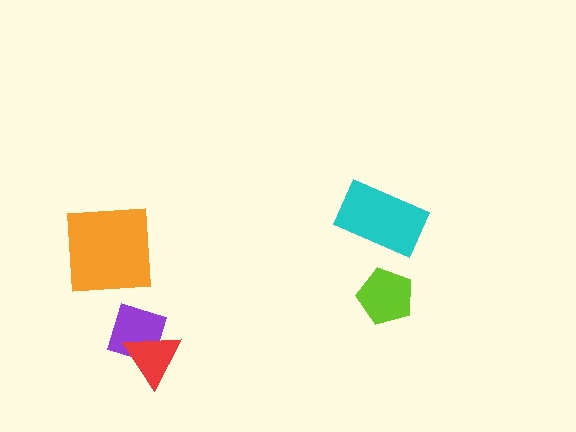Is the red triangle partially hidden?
No, no other shape covers it.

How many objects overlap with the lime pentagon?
0 objects overlap with the lime pentagon.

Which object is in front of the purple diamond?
The red triangle is in front of the purple diamond.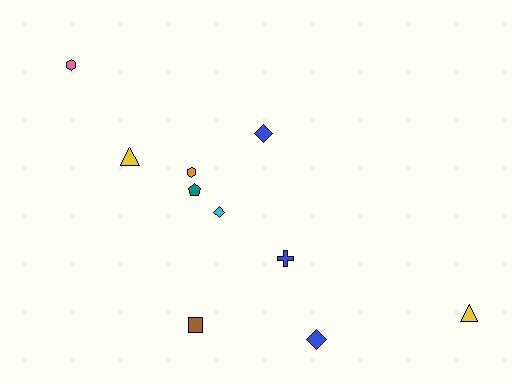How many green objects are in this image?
There are no green objects.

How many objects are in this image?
There are 10 objects.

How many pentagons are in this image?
There is 1 pentagon.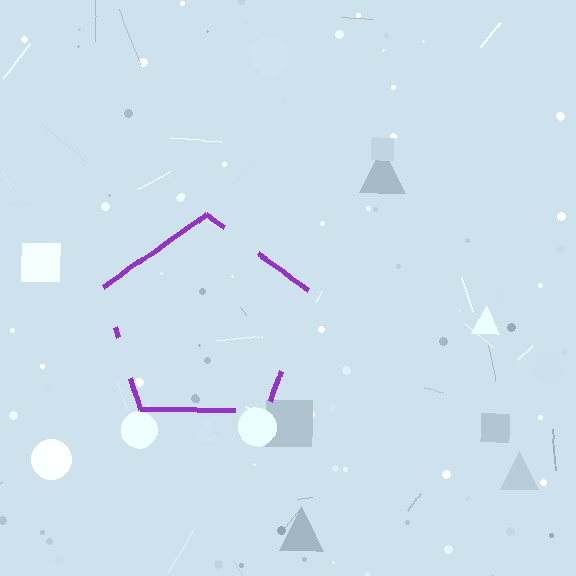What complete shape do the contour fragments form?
The contour fragments form a pentagon.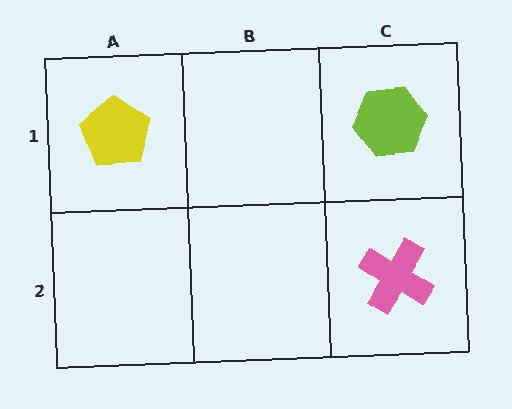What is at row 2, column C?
A pink cross.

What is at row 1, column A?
A yellow pentagon.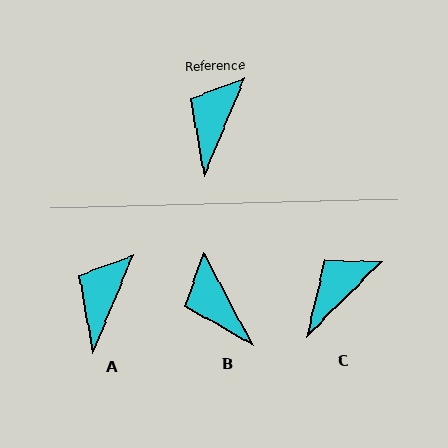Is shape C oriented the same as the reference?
No, it is off by about 23 degrees.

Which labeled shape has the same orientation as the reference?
A.